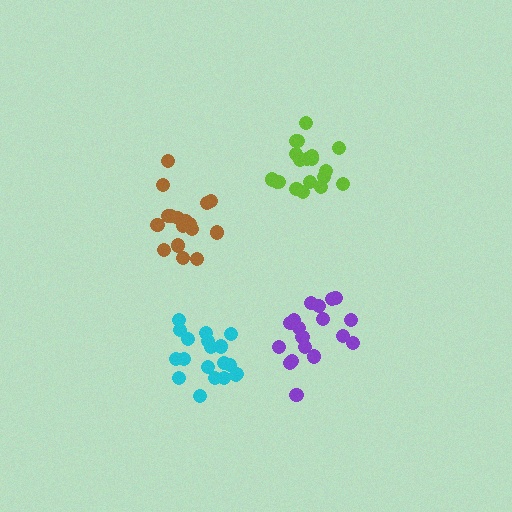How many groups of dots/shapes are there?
There are 4 groups.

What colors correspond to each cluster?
The clusters are colored: purple, lime, brown, cyan.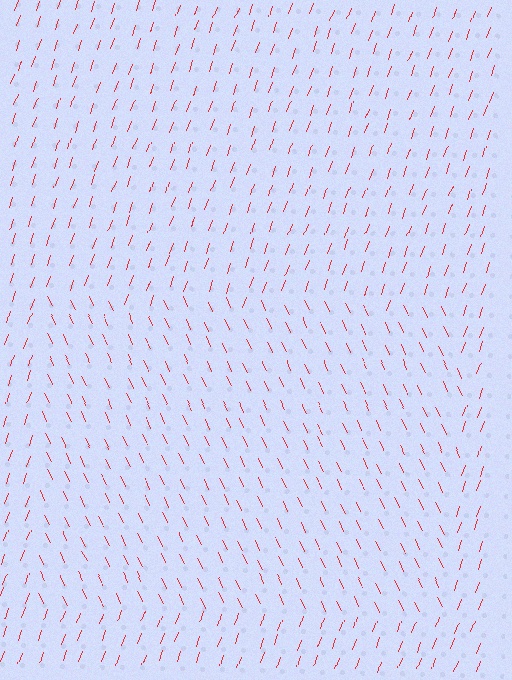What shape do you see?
I see a rectangle.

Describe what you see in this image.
The image is filled with small red line segments. A rectangle region in the image has lines oriented differently from the surrounding lines, creating a visible texture boundary.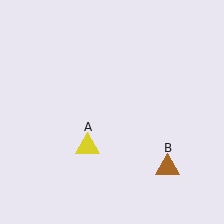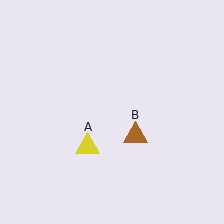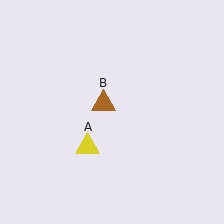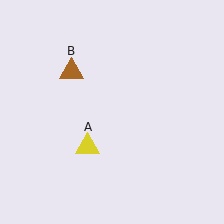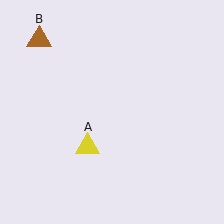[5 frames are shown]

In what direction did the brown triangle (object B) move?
The brown triangle (object B) moved up and to the left.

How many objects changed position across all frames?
1 object changed position: brown triangle (object B).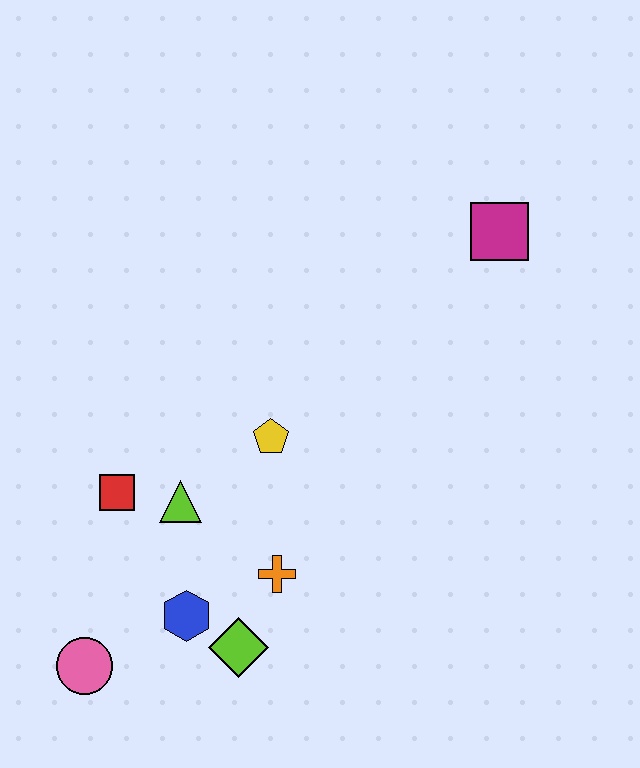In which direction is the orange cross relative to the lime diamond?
The orange cross is above the lime diamond.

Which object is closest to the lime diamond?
The blue hexagon is closest to the lime diamond.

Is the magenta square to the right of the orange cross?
Yes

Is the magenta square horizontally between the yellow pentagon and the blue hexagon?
No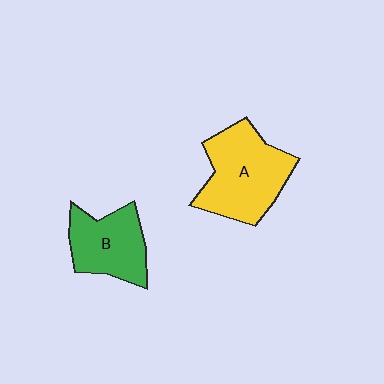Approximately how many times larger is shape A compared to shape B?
Approximately 1.4 times.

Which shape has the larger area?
Shape A (yellow).